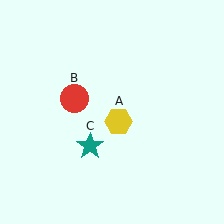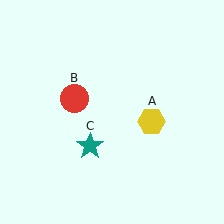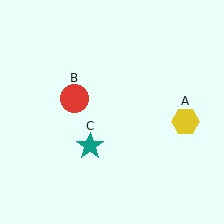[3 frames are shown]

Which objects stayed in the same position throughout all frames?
Red circle (object B) and teal star (object C) remained stationary.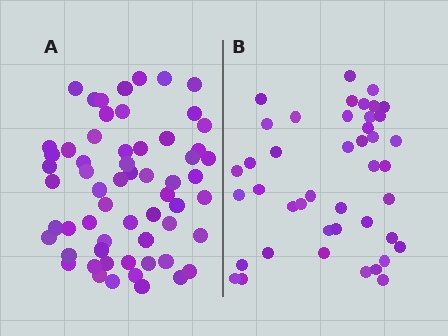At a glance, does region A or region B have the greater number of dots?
Region A (the left region) has more dots.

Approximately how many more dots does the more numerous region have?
Region A has approximately 15 more dots than region B.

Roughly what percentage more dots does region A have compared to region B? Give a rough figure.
About 40% more.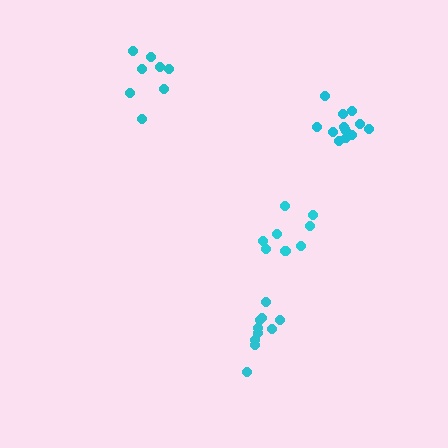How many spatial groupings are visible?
There are 4 spatial groupings.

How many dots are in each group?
Group 1: 10 dots, Group 2: 8 dots, Group 3: 8 dots, Group 4: 13 dots (39 total).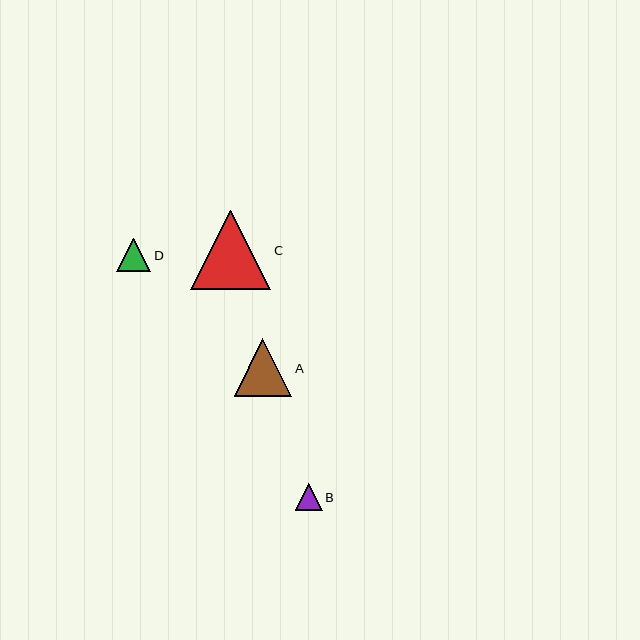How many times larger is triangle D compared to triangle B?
Triangle D is approximately 1.2 times the size of triangle B.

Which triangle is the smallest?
Triangle B is the smallest with a size of approximately 27 pixels.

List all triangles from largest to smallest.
From largest to smallest: C, A, D, B.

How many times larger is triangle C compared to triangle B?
Triangle C is approximately 2.9 times the size of triangle B.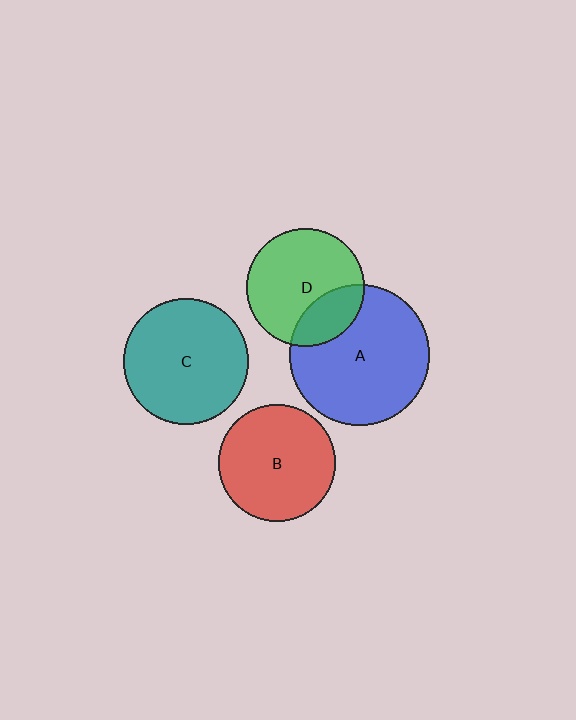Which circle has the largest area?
Circle A (blue).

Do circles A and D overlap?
Yes.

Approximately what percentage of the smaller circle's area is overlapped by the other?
Approximately 25%.